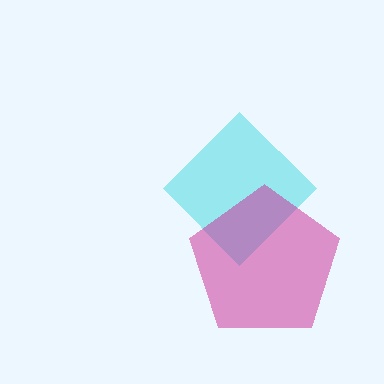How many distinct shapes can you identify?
There are 2 distinct shapes: a cyan diamond, a magenta pentagon.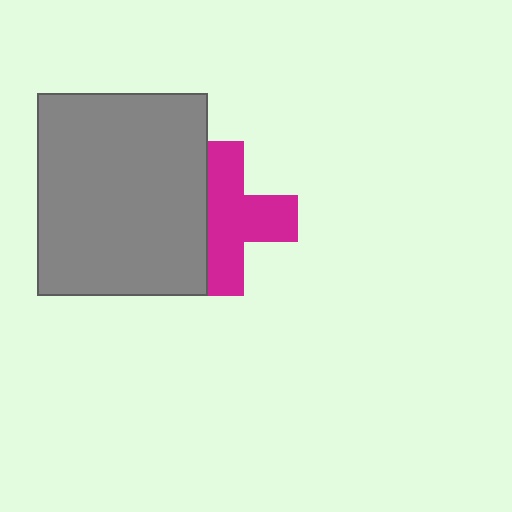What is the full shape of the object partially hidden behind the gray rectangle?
The partially hidden object is a magenta cross.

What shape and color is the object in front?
The object in front is a gray rectangle.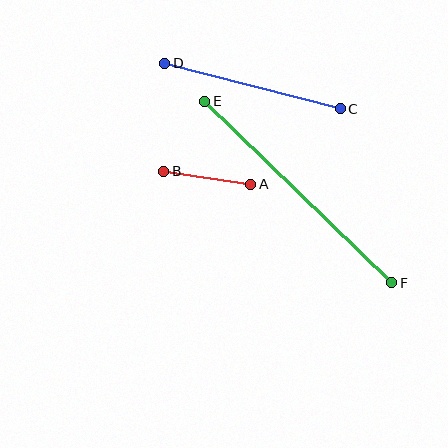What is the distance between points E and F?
The distance is approximately 260 pixels.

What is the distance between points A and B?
The distance is approximately 88 pixels.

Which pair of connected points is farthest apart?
Points E and F are farthest apart.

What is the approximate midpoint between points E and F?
The midpoint is at approximately (298, 192) pixels.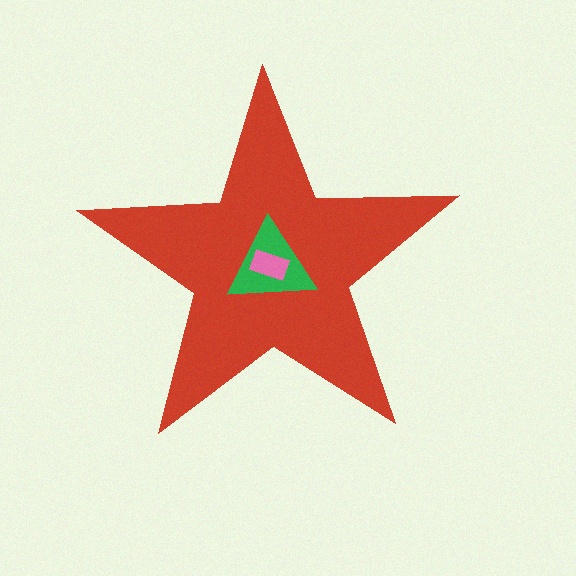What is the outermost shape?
The red star.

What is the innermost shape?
The pink rectangle.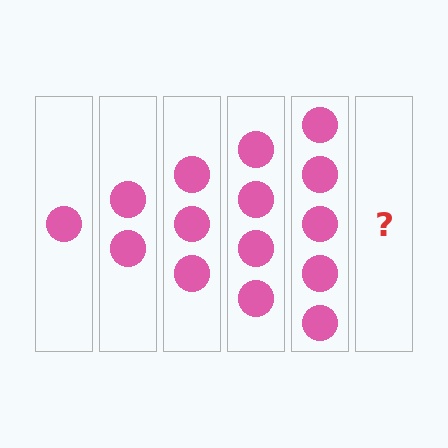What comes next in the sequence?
The next element should be 6 circles.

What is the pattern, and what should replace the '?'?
The pattern is that each step adds one more circle. The '?' should be 6 circles.